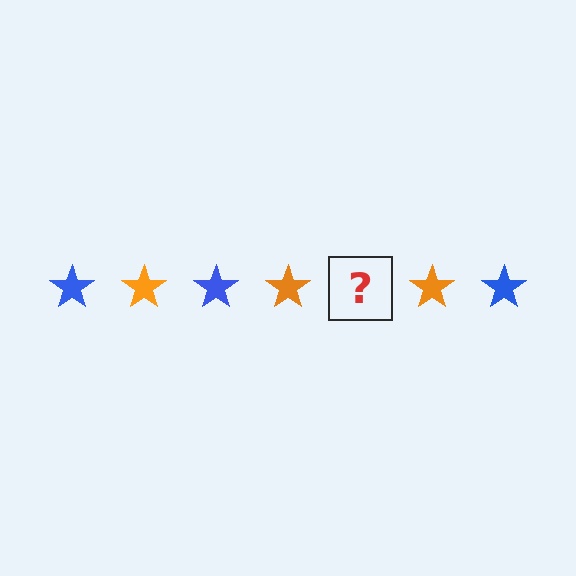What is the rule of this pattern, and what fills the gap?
The rule is that the pattern cycles through blue, orange stars. The gap should be filled with a blue star.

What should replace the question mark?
The question mark should be replaced with a blue star.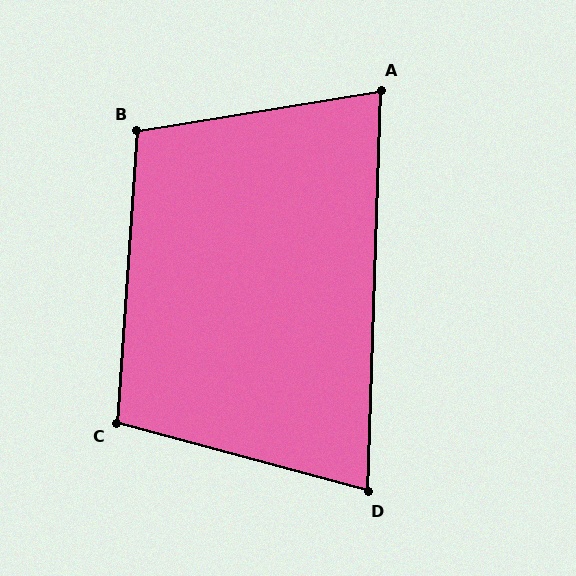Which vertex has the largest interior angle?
B, at approximately 103 degrees.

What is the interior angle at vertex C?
Approximately 101 degrees (obtuse).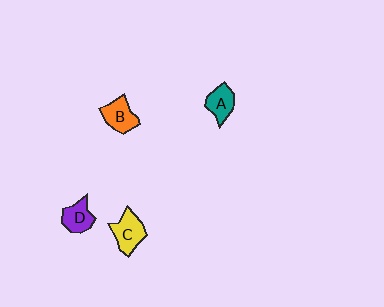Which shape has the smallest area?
Shape A (teal).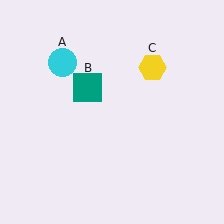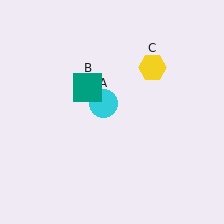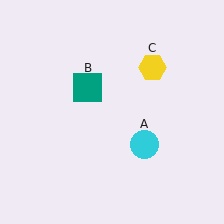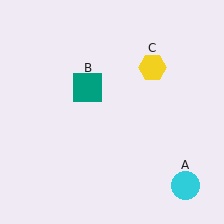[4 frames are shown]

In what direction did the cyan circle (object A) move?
The cyan circle (object A) moved down and to the right.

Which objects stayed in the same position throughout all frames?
Teal square (object B) and yellow hexagon (object C) remained stationary.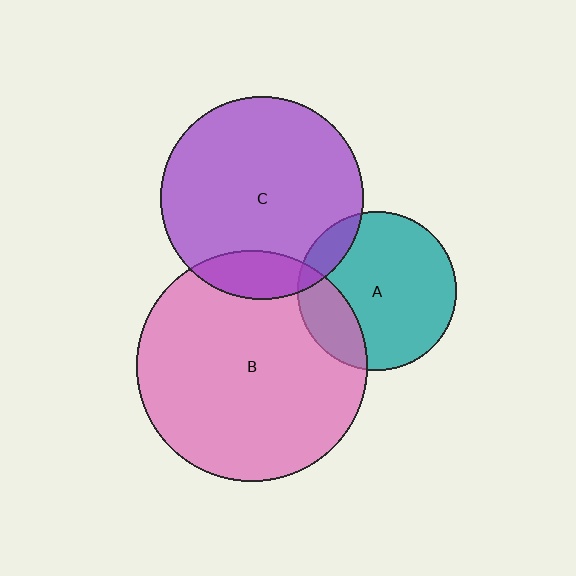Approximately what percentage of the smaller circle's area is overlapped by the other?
Approximately 10%.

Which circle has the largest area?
Circle B (pink).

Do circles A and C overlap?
Yes.